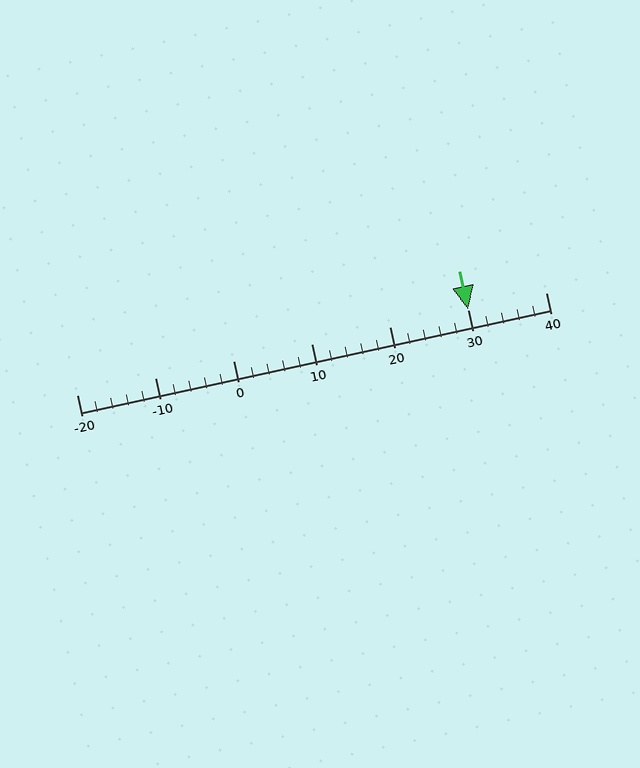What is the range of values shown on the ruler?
The ruler shows values from -20 to 40.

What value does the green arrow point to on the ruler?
The green arrow points to approximately 30.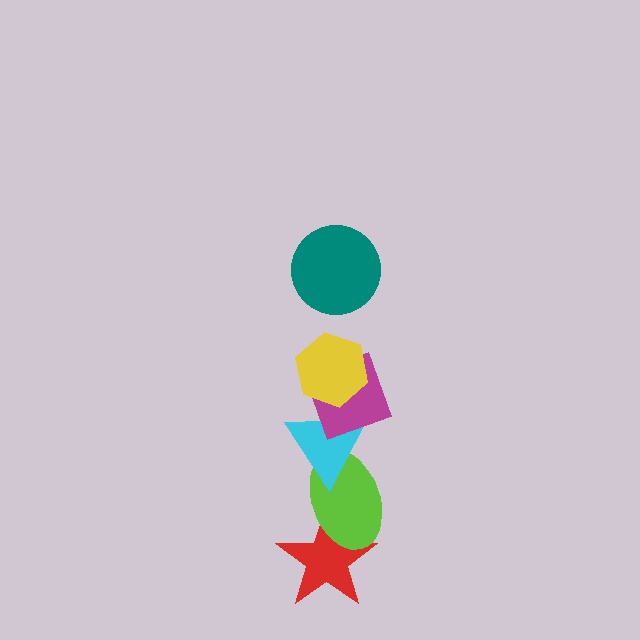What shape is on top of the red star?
The lime ellipse is on top of the red star.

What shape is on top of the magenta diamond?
The yellow hexagon is on top of the magenta diamond.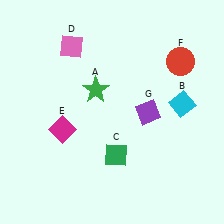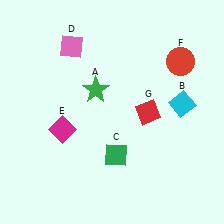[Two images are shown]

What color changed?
The diamond (G) changed from purple in Image 1 to red in Image 2.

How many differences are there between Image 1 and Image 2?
There is 1 difference between the two images.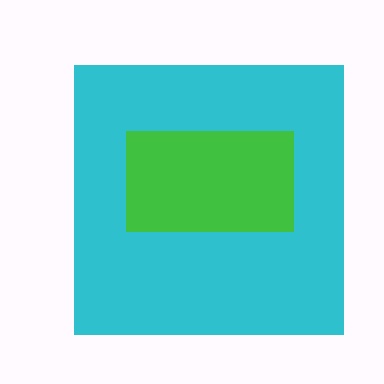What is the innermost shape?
The green rectangle.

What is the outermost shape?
The cyan square.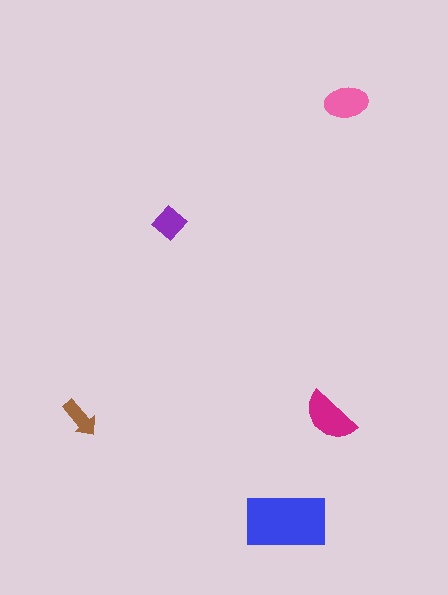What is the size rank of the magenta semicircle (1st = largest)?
2nd.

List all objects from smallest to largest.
The brown arrow, the purple diamond, the pink ellipse, the magenta semicircle, the blue rectangle.